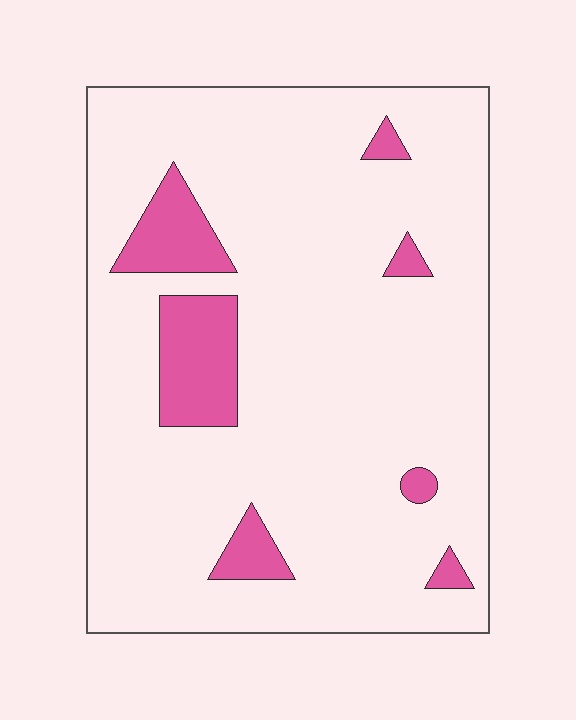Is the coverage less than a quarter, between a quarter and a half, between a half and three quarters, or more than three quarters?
Less than a quarter.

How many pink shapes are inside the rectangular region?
7.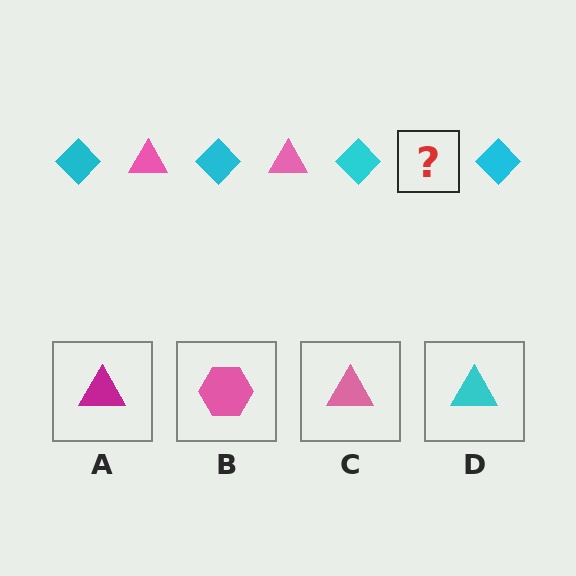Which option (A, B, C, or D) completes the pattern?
C.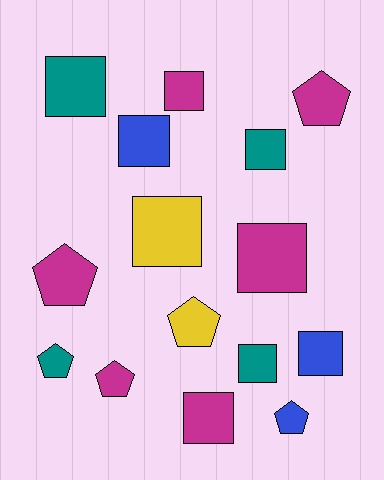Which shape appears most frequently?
Square, with 9 objects.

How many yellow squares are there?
There is 1 yellow square.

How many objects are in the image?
There are 15 objects.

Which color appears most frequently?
Magenta, with 6 objects.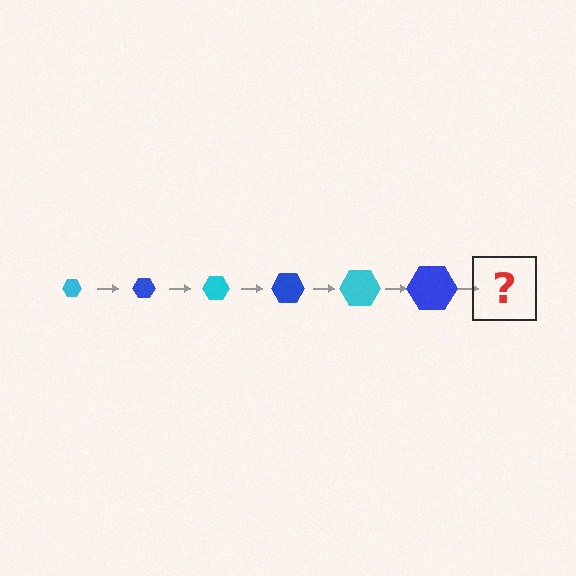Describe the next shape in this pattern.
It should be a cyan hexagon, larger than the previous one.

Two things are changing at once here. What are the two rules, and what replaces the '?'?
The two rules are that the hexagon grows larger each step and the color cycles through cyan and blue. The '?' should be a cyan hexagon, larger than the previous one.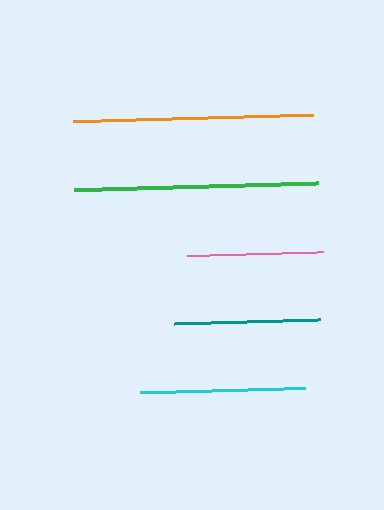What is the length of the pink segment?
The pink segment is approximately 136 pixels long.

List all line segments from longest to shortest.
From longest to shortest: green, orange, cyan, teal, pink.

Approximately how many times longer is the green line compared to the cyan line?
The green line is approximately 1.5 times the length of the cyan line.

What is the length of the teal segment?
The teal segment is approximately 146 pixels long.